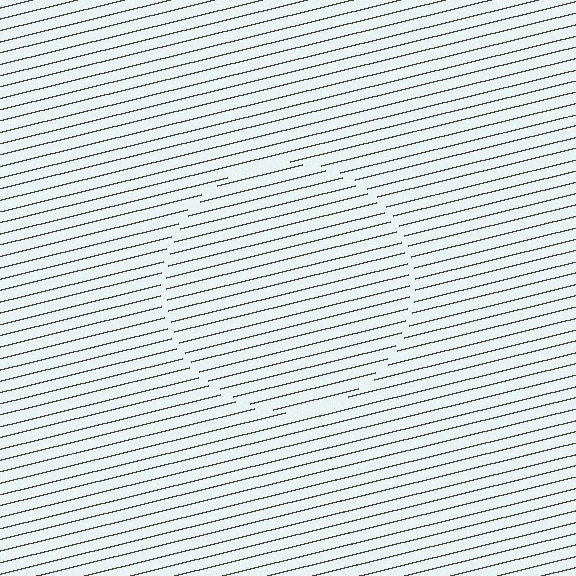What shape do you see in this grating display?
An illusory circle. The interior of the shape contains the same grating, shifted by half a period — the contour is defined by the phase discontinuity where line-ends from the inner and outer gratings abut.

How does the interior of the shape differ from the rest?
The interior of the shape contains the same grating, shifted by half a period — the contour is defined by the phase discontinuity where line-ends from the inner and outer gratings abut.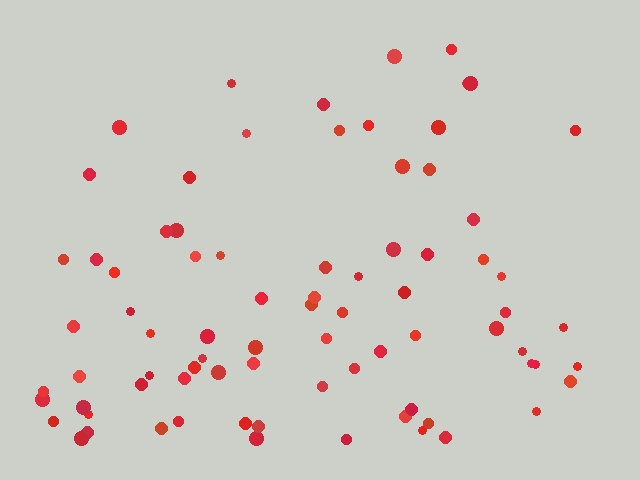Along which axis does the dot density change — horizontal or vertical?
Vertical.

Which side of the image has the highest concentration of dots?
The bottom.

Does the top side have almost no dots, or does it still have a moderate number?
Still a moderate number, just noticeably fewer than the bottom.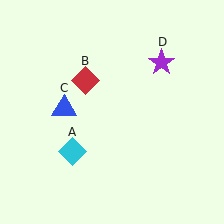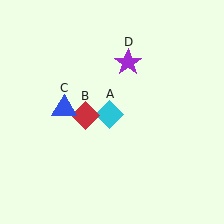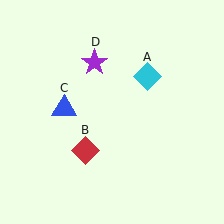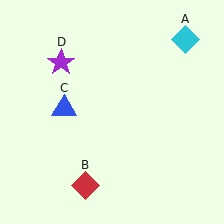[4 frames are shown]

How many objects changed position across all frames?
3 objects changed position: cyan diamond (object A), red diamond (object B), purple star (object D).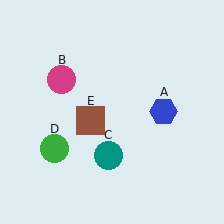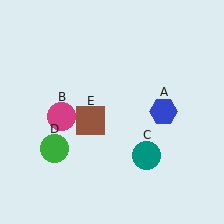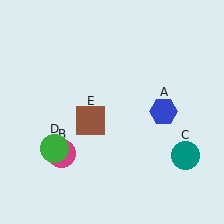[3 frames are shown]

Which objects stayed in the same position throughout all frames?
Blue hexagon (object A) and green circle (object D) and brown square (object E) remained stationary.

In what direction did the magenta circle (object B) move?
The magenta circle (object B) moved down.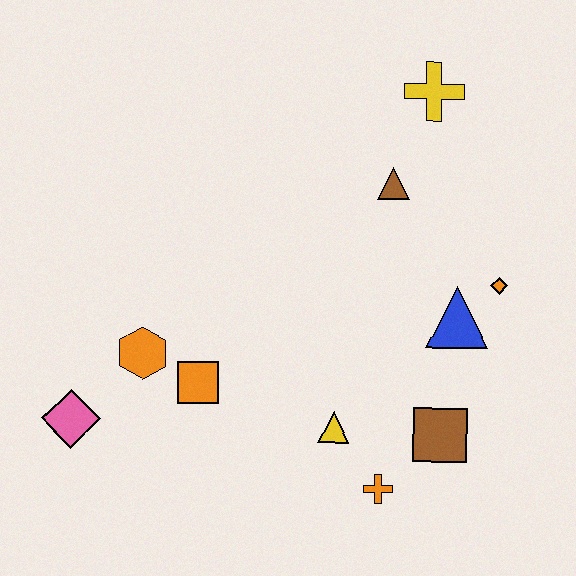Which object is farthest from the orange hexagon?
The yellow cross is farthest from the orange hexagon.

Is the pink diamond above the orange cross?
Yes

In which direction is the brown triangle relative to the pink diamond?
The brown triangle is to the right of the pink diamond.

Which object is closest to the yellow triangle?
The orange cross is closest to the yellow triangle.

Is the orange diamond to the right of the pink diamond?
Yes